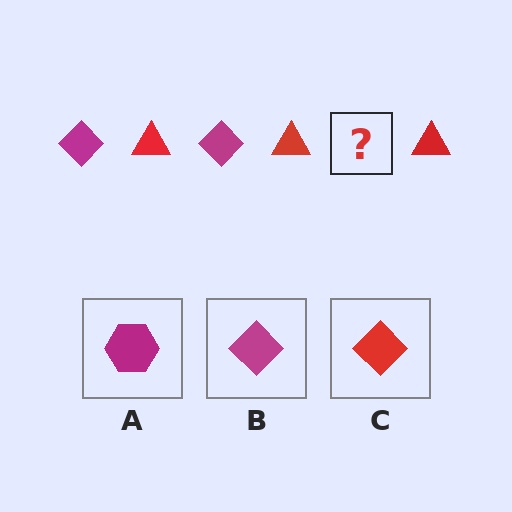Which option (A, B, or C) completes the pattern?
B.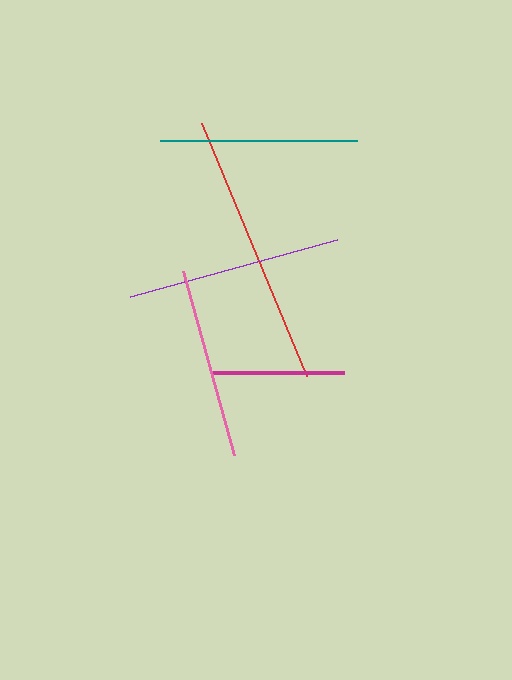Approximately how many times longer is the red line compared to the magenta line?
The red line is approximately 2.1 times the length of the magenta line.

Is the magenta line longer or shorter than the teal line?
The teal line is longer than the magenta line.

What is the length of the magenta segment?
The magenta segment is approximately 132 pixels long.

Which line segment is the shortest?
The magenta line is the shortest at approximately 132 pixels.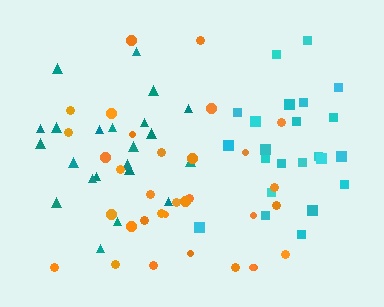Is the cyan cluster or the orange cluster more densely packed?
Orange.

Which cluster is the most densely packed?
Teal.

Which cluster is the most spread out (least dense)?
Cyan.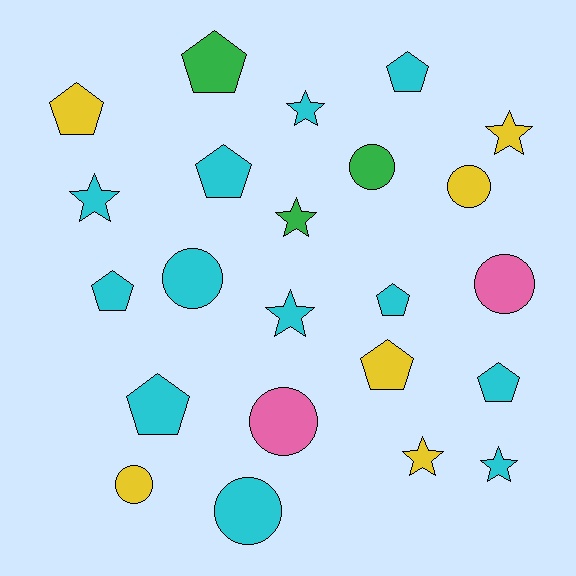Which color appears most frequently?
Cyan, with 12 objects.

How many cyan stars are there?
There are 4 cyan stars.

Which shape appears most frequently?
Pentagon, with 9 objects.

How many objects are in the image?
There are 23 objects.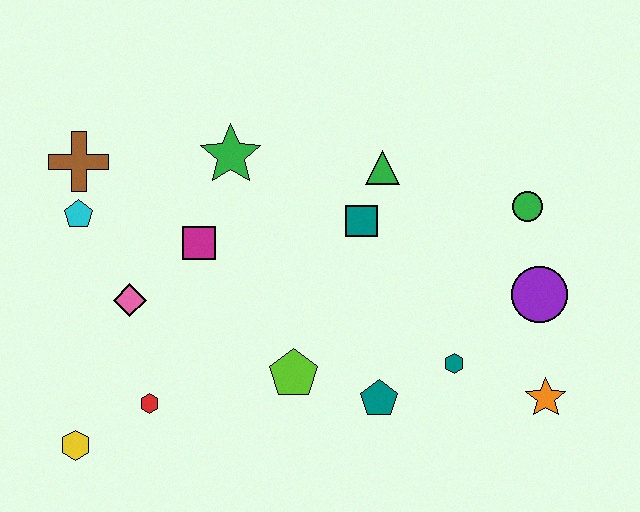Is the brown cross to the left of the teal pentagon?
Yes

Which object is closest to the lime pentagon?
The teal pentagon is closest to the lime pentagon.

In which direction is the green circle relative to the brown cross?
The green circle is to the right of the brown cross.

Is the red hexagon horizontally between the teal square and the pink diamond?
Yes